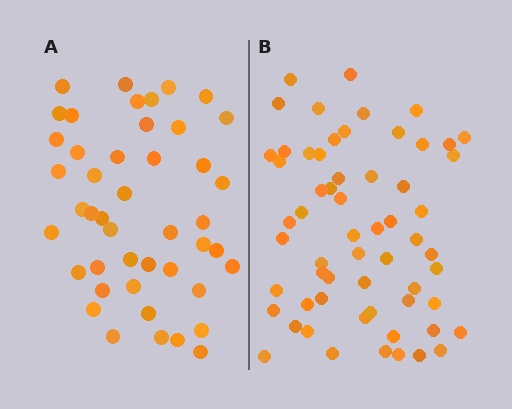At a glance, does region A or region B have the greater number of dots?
Region B (the right region) has more dots.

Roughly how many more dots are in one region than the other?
Region B has approximately 15 more dots than region A.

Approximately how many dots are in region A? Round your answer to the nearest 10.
About 40 dots. (The exact count is 45, which rounds to 40.)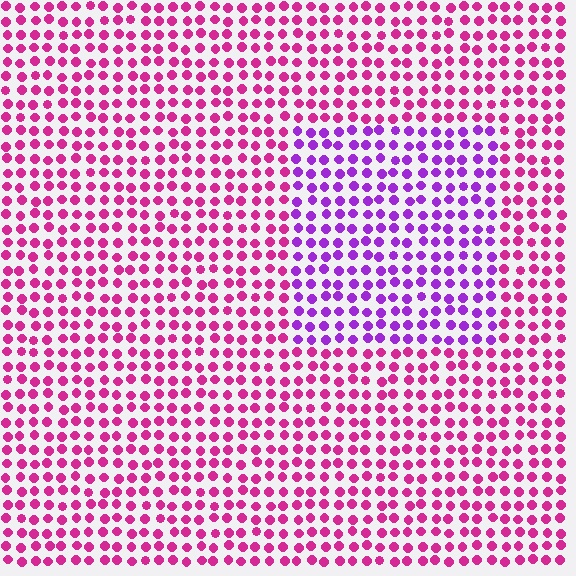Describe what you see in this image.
The image is filled with small magenta elements in a uniform arrangement. A rectangle-shaped region is visible where the elements are tinted to a slightly different hue, forming a subtle color boundary.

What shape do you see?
I see a rectangle.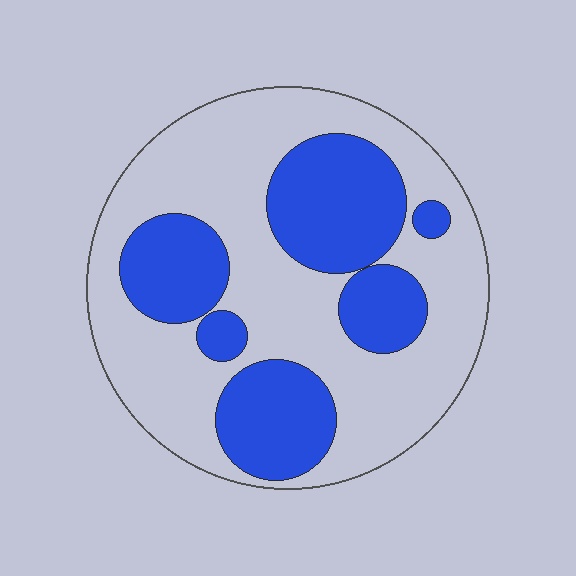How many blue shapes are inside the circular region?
6.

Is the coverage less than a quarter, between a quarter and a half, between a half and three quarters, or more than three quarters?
Between a quarter and a half.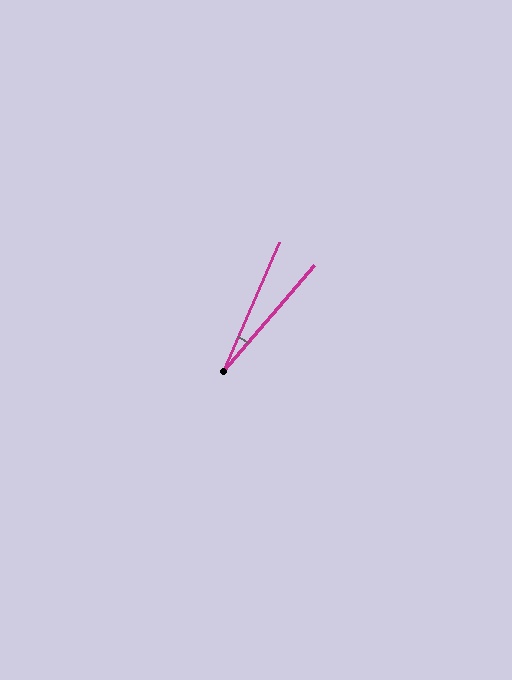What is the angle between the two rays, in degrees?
Approximately 17 degrees.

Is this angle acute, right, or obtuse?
It is acute.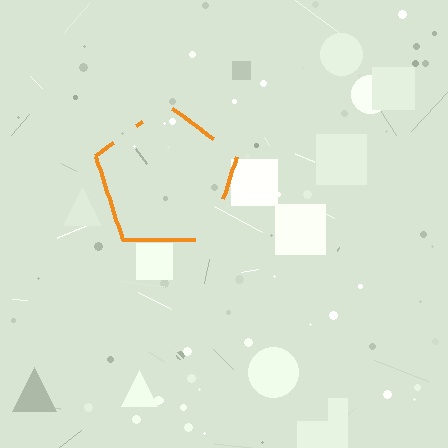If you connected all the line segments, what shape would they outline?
They would outline a pentagon.